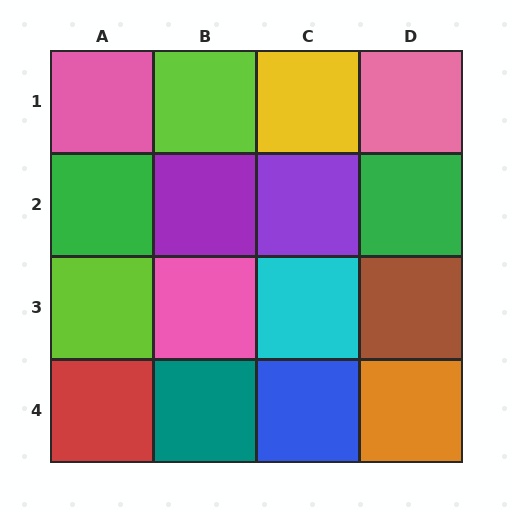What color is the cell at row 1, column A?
Pink.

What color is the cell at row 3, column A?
Lime.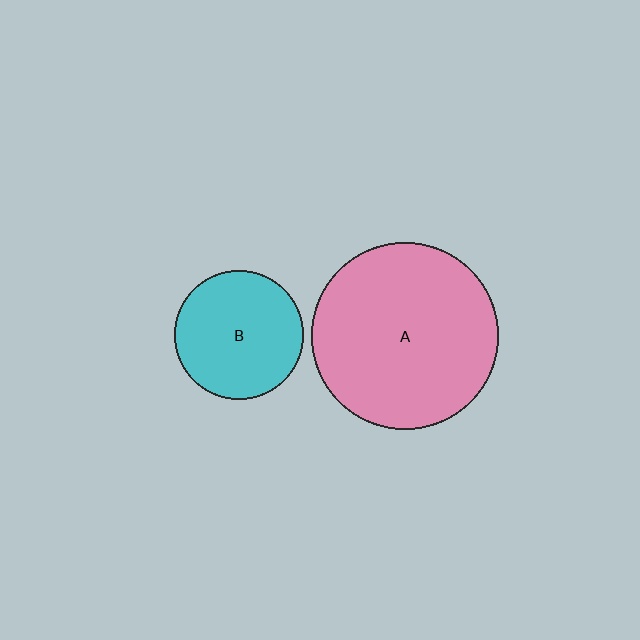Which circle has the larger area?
Circle A (pink).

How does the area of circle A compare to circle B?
Approximately 2.1 times.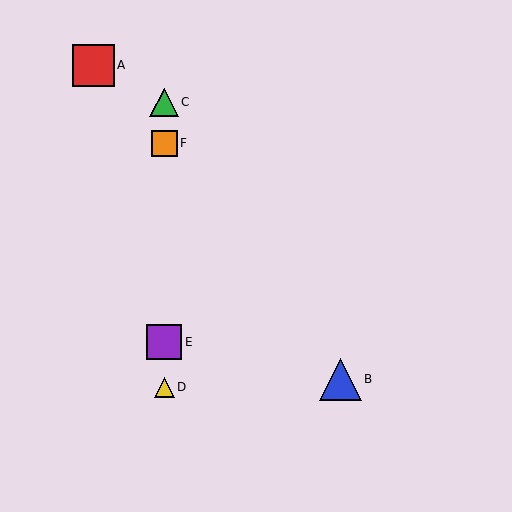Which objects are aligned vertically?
Objects C, D, E, F are aligned vertically.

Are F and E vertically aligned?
Yes, both are at x≈164.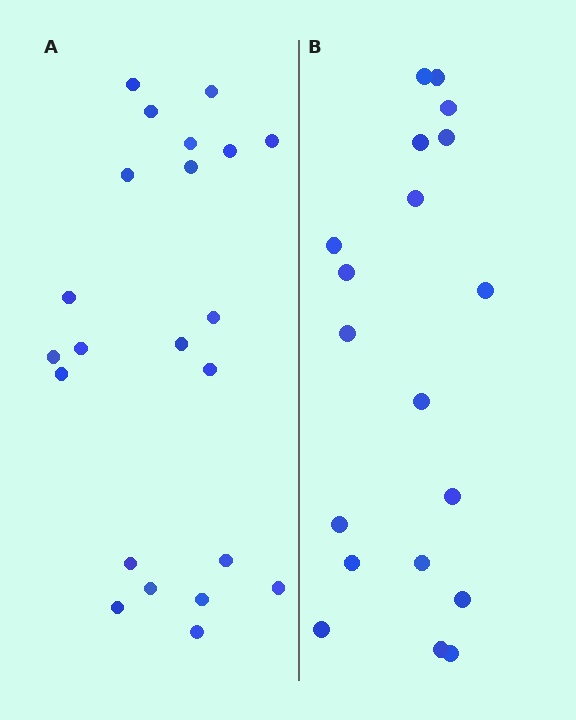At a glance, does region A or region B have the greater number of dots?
Region A (the left region) has more dots.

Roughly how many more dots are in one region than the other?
Region A has just a few more — roughly 2 or 3 more dots than region B.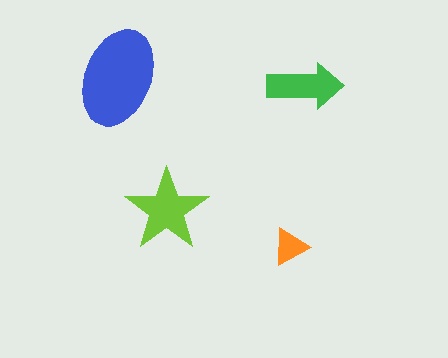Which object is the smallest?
The orange triangle.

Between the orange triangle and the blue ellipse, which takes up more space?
The blue ellipse.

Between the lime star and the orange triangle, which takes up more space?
The lime star.